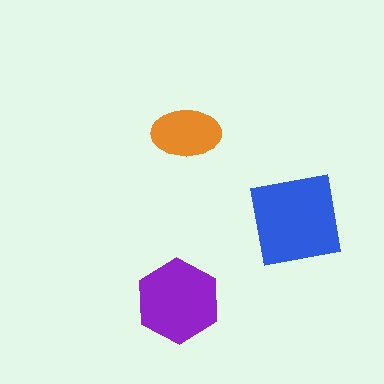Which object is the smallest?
The orange ellipse.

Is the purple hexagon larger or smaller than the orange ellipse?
Larger.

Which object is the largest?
The blue square.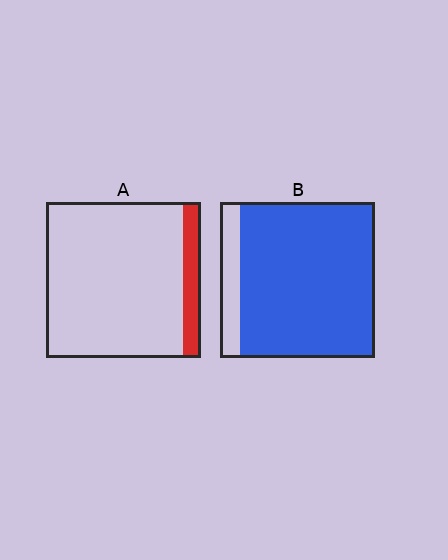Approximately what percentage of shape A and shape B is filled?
A is approximately 10% and B is approximately 85%.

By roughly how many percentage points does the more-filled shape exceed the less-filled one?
By roughly 75 percentage points (B over A).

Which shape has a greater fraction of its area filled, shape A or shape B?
Shape B.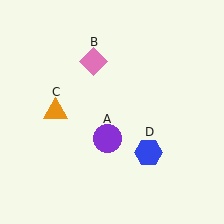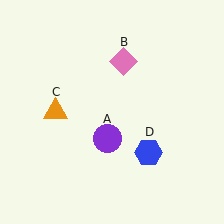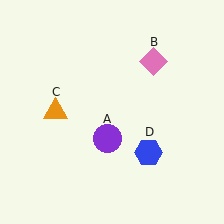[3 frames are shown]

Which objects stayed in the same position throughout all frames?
Purple circle (object A) and orange triangle (object C) and blue hexagon (object D) remained stationary.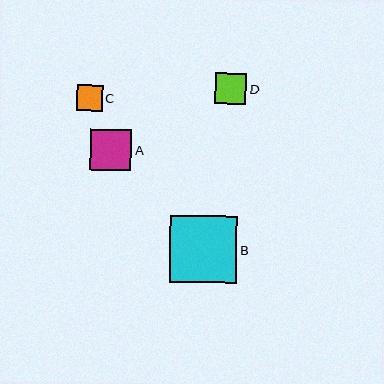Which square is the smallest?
Square C is the smallest with a size of approximately 26 pixels.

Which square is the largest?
Square B is the largest with a size of approximately 67 pixels.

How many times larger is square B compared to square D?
Square B is approximately 2.2 times the size of square D.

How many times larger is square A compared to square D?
Square A is approximately 1.3 times the size of square D.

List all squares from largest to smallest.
From largest to smallest: B, A, D, C.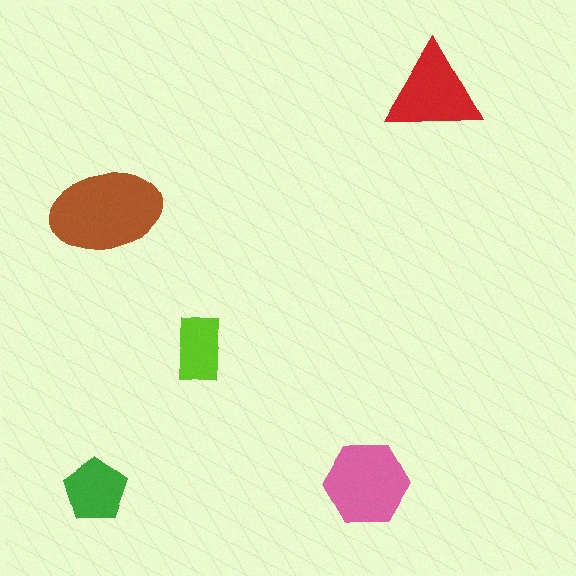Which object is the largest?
The brown ellipse.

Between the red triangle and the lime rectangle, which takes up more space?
The red triangle.